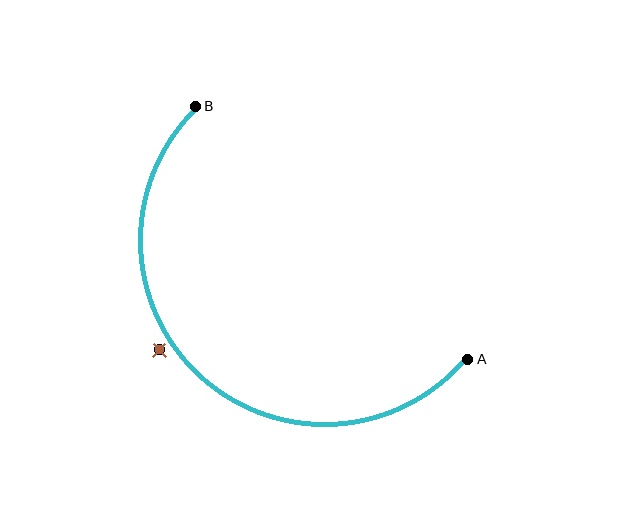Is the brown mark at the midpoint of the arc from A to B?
No — the brown mark does not lie on the arc at all. It sits slightly outside the curve.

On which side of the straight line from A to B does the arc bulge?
The arc bulges below and to the left of the straight line connecting A and B.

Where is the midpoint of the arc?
The arc midpoint is the point on the curve farthest from the straight line joining A and B. It sits below and to the left of that line.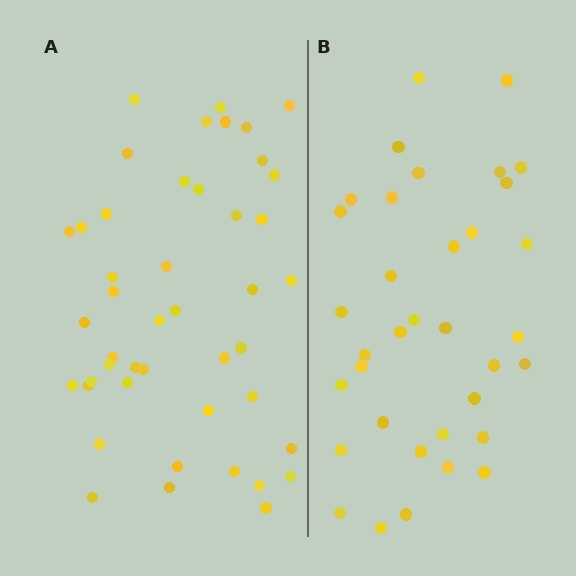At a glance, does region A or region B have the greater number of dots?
Region A (the left region) has more dots.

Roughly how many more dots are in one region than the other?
Region A has roughly 10 or so more dots than region B.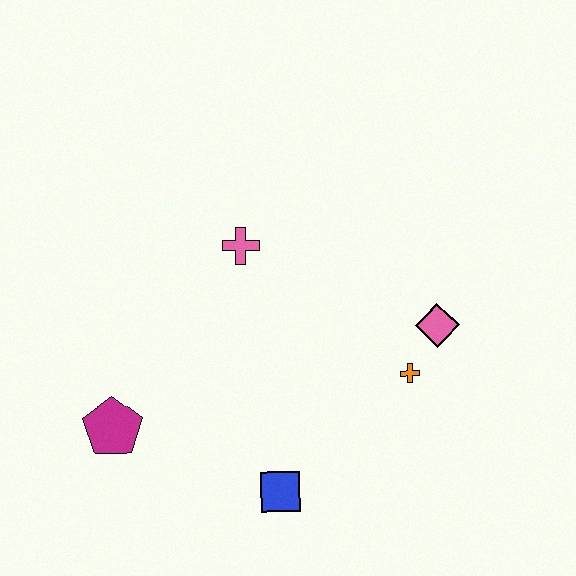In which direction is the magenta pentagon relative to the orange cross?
The magenta pentagon is to the left of the orange cross.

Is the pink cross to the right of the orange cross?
No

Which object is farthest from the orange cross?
The magenta pentagon is farthest from the orange cross.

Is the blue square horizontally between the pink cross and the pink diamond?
Yes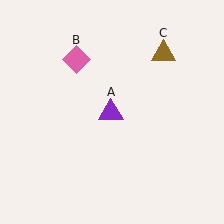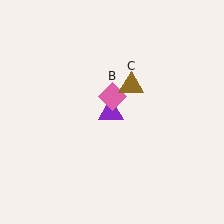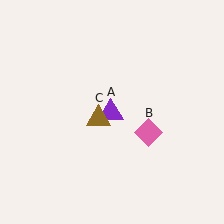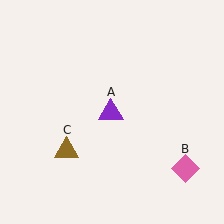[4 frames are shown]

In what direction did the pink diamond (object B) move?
The pink diamond (object B) moved down and to the right.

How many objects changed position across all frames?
2 objects changed position: pink diamond (object B), brown triangle (object C).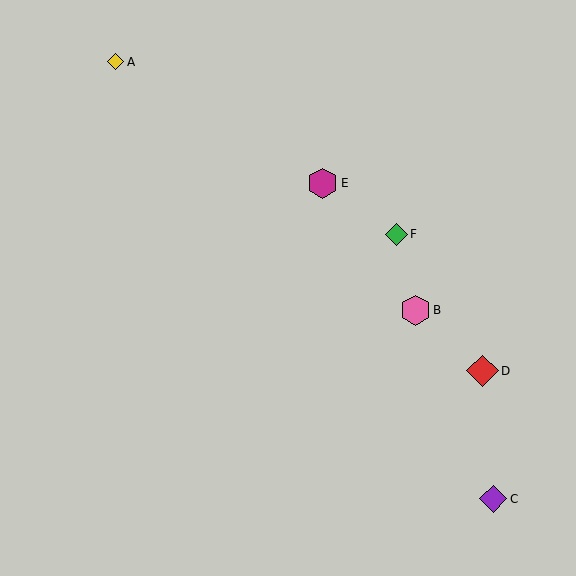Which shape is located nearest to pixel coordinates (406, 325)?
The pink hexagon (labeled B) at (415, 310) is nearest to that location.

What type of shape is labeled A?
Shape A is a yellow diamond.